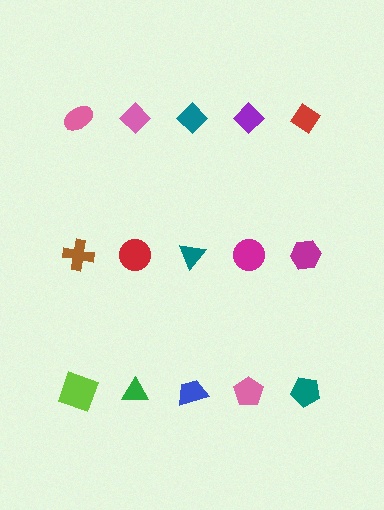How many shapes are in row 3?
5 shapes.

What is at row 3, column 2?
A green triangle.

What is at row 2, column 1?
A brown cross.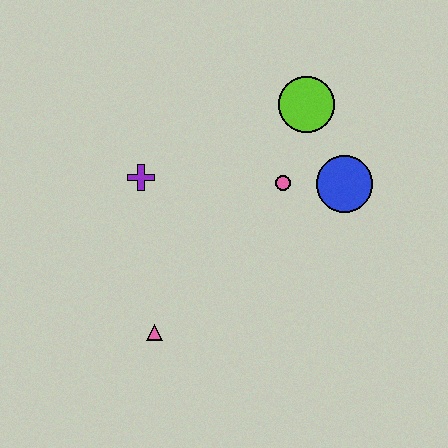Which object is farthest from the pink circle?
The pink triangle is farthest from the pink circle.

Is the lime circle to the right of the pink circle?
Yes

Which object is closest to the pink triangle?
The purple cross is closest to the pink triangle.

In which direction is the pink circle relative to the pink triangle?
The pink circle is above the pink triangle.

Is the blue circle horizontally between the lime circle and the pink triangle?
No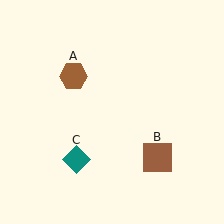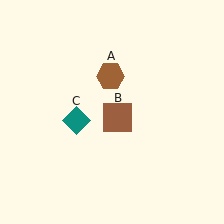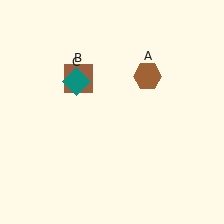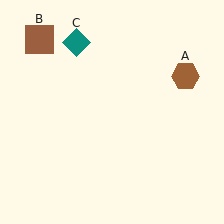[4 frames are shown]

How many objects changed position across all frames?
3 objects changed position: brown hexagon (object A), brown square (object B), teal diamond (object C).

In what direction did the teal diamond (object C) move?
The teal diamond (object C) moved up.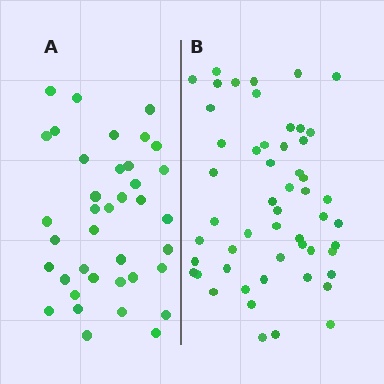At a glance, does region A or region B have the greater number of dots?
Region B (the right region) has more dots.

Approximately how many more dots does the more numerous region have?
Region B has approximately 15 more dots than region A.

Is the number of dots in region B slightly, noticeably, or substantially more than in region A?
Region B has noticeably more, but not dramatically so. The ratio is roughly 1.4 to 1.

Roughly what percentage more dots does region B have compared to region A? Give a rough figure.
About 40% more.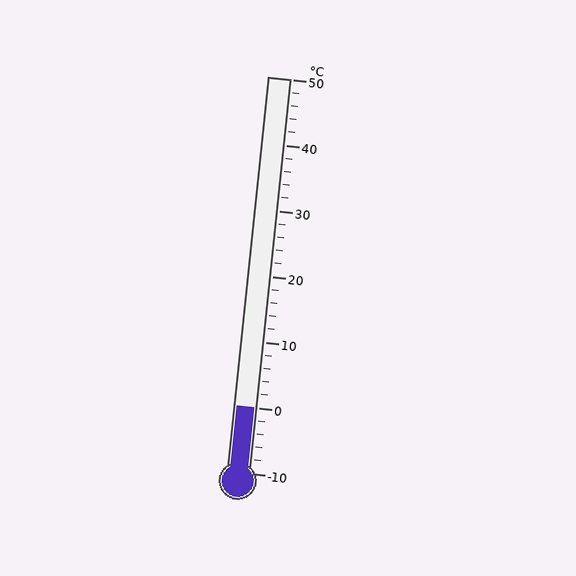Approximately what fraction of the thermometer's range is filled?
The thermometer is filled to approximately 15% of its range.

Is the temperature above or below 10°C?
The temperature is below 10°C.